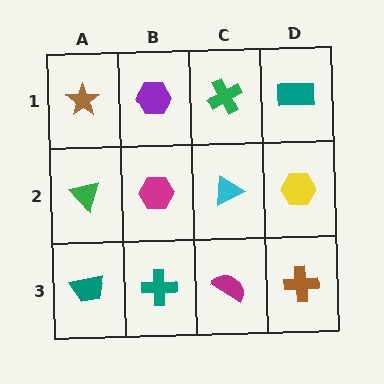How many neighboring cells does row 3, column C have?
3.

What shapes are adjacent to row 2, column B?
A purple hexagon (row 1, column B), a teal cross (row 3, column B), a green triangle (row 2, column A), a cyan triangle (row 2, column C).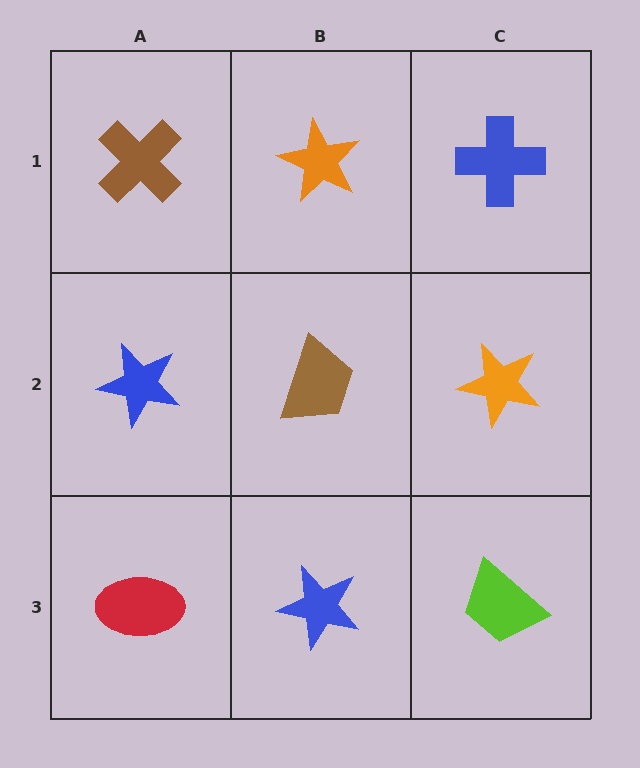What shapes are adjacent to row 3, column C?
An orange star (row 2, column C), a blue star (row 3, column B).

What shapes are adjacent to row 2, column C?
A blue cross (row 1, column C), a lime trapezoid (row 3, column C), a brown trapezoid (row 2, column B).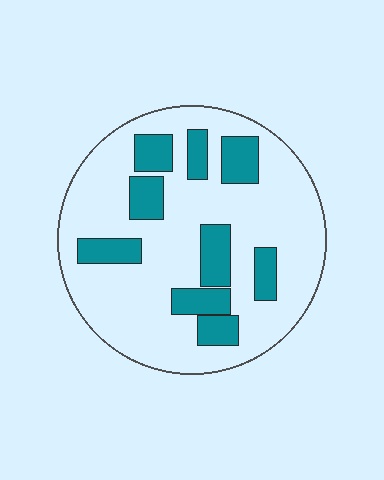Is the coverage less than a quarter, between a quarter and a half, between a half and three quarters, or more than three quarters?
Less than a quarter.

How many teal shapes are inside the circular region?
9.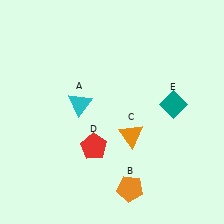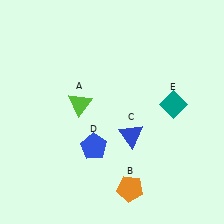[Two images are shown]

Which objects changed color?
A changed from cyan to lime. C changed from orange to blue. D changed from red to blue.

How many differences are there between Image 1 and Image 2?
There are 3 differences between the two images.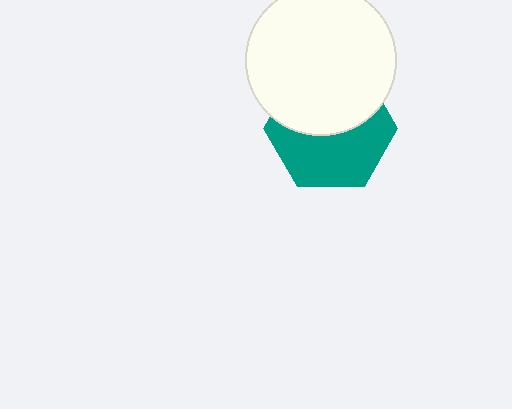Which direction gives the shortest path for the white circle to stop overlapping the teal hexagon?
Moving up gives the shortest separation.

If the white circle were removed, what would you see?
You would see the complete teal hexagon.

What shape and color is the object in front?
The object in front is a white circle.